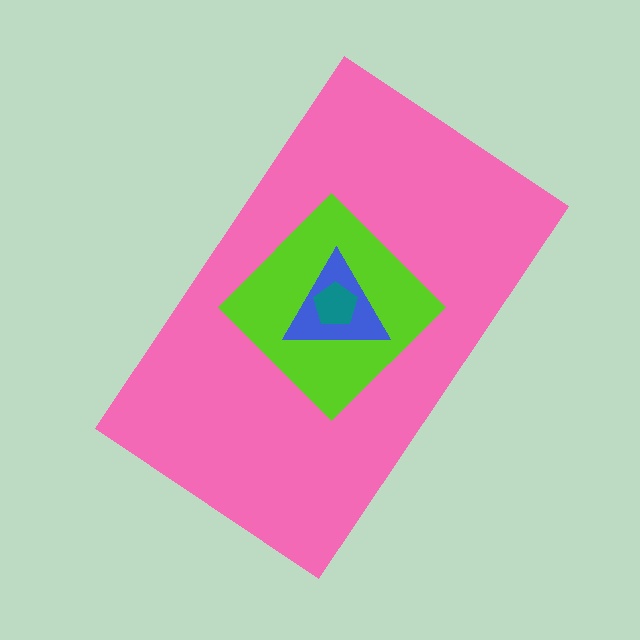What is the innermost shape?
The teal pentagon.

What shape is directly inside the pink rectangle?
The lime diamond.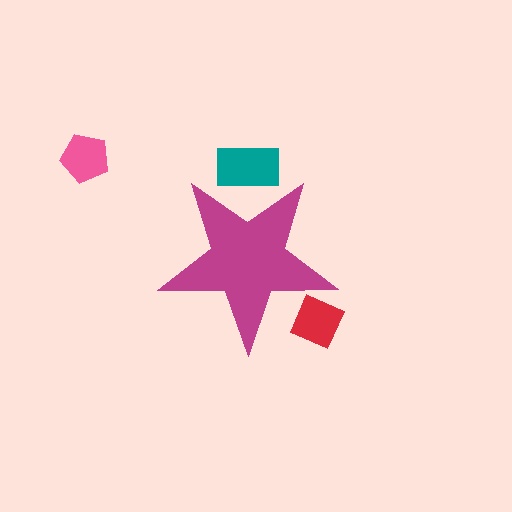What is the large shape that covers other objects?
A magenta star.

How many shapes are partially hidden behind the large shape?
2 shapes are partially hidden.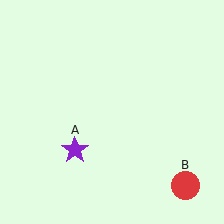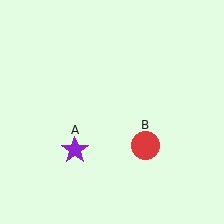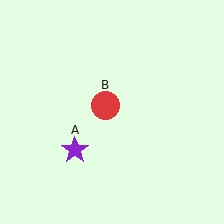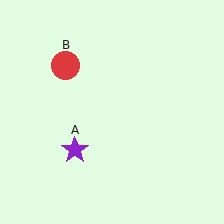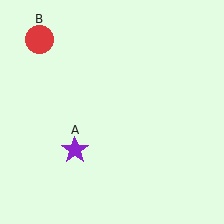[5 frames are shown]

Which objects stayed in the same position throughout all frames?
Purple star (object A) remained stationary.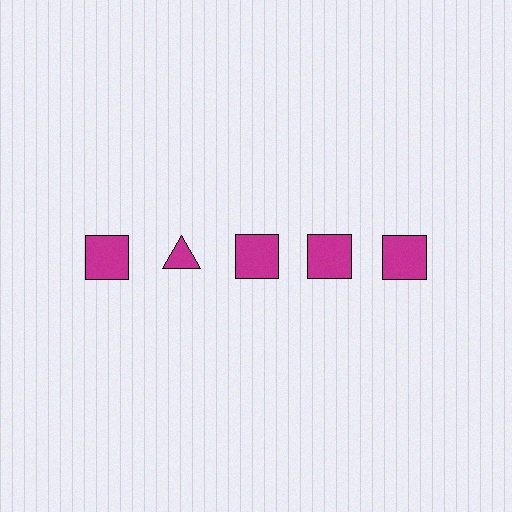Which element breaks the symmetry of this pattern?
The magenta triangle in the top row, second from left column breaks the symmetry. All other shapes are magenta squares.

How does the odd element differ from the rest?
It has a different shape: triangle instead of square.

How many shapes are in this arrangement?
There are 5 shapes arranged in a grid pattern.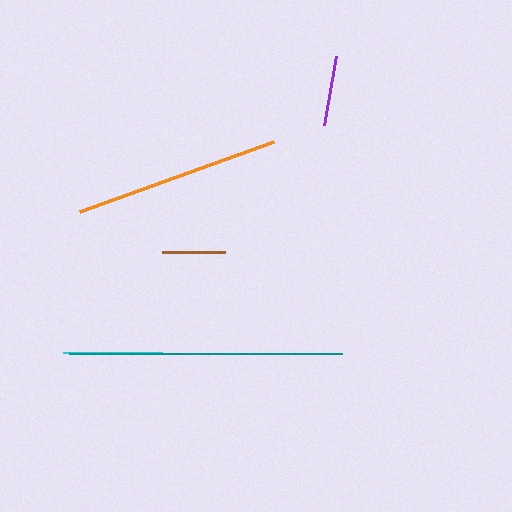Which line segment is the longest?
The teal line is the longest at approximately 273 pixels.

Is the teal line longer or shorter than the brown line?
The teal line is longer than the brown line.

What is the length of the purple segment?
The purple segment is approximately 70 pixels long.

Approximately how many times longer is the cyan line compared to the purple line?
The cyan line is approximately 1.4 times the length of the purple line.